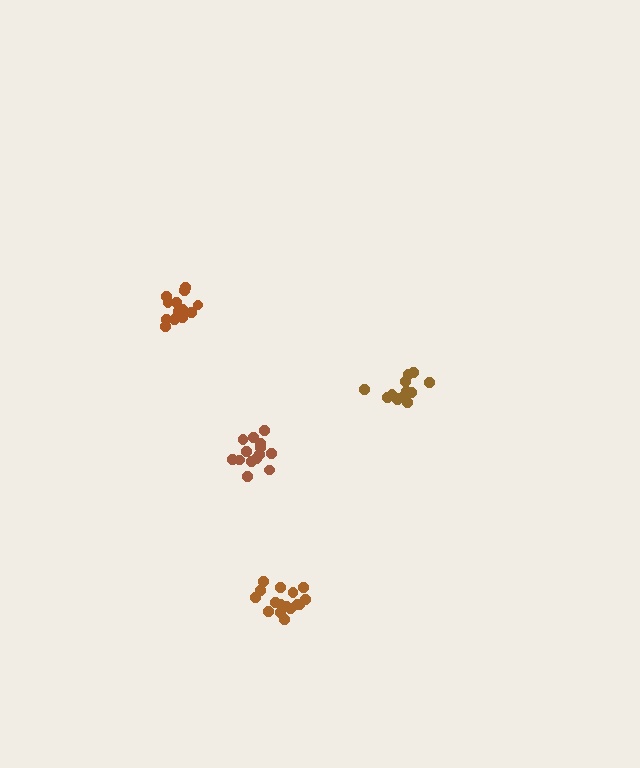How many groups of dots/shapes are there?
There are 4 groups.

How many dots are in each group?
Group 1: 16 dots, Group 2: 14 dots, Group 3: 15 dots, Group 4: 14 dots (59 total).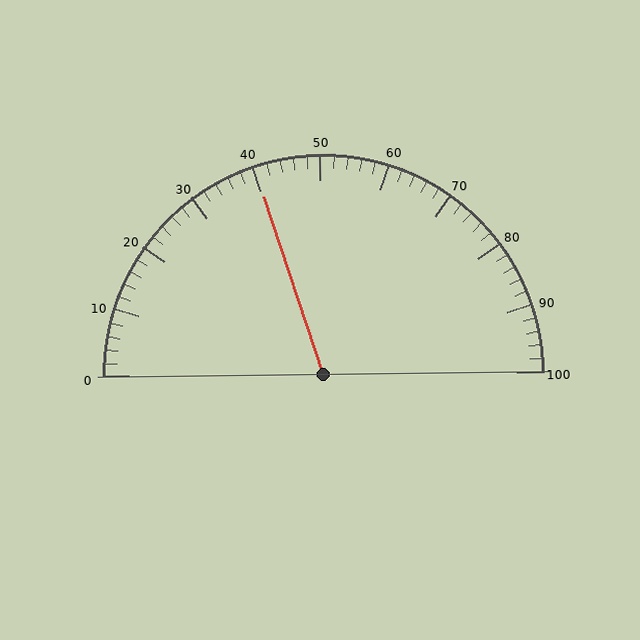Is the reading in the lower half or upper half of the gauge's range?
The reading is in the lower half of the range (0 to 100).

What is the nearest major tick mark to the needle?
The nearest major tick mark is 40.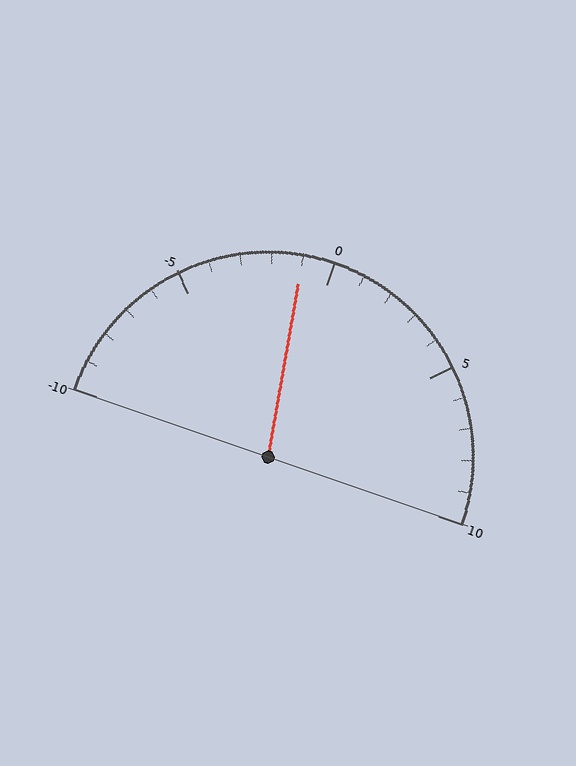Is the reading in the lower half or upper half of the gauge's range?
The reading is in the lower half of the range (-10 to 10).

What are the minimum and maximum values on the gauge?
The gauge ranges from -10 to 10.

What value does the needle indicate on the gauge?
The needle indicates approximately -1.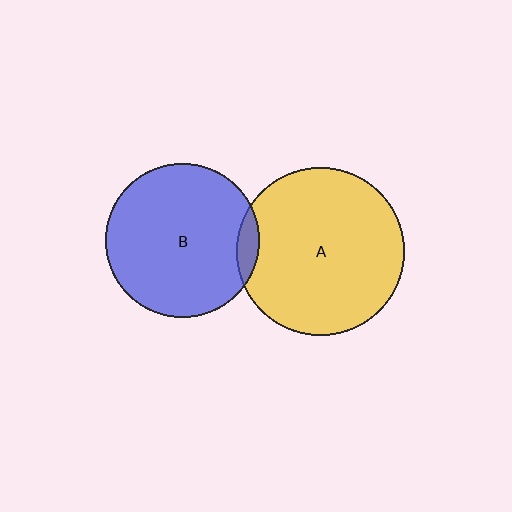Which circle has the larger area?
Circle A (yellow).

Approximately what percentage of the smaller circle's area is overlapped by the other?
Approximately 5%.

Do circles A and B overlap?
Yes.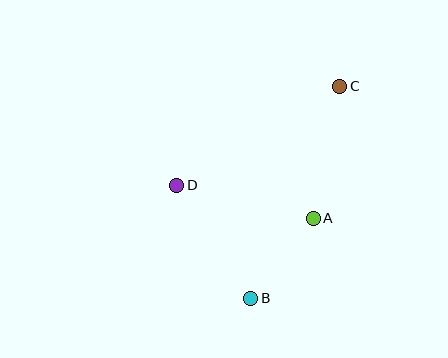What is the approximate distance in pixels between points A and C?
The distance between A and C is approximately 134 pixels.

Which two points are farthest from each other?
Points B and C are farthest from each other.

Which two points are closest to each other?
Points A and B are closest to each other.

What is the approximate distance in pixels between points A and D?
The distance between A and D is approximately 140 pixels.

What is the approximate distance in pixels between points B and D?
The distance between B and D is approximately 135 pixels.